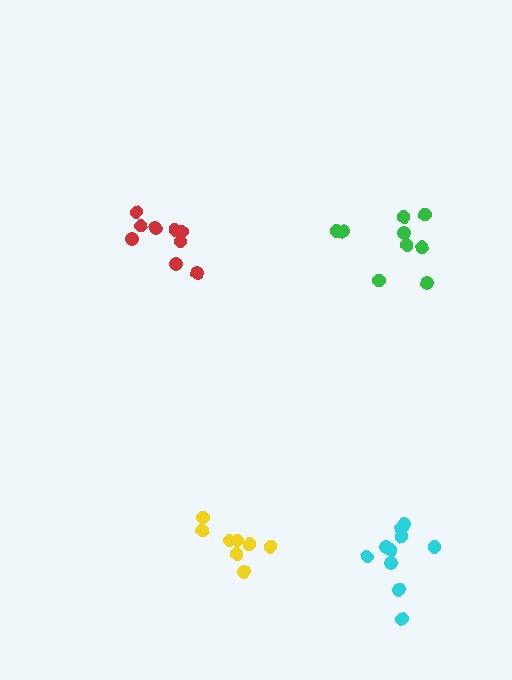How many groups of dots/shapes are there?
There are 4 groups.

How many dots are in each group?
Group 1: 8 dots, Group 2: 9 dots, Group 3: 9 dots, Group 4: 10 dots (36 total).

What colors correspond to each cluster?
The clusters are colored: yellow, red, green, cyan.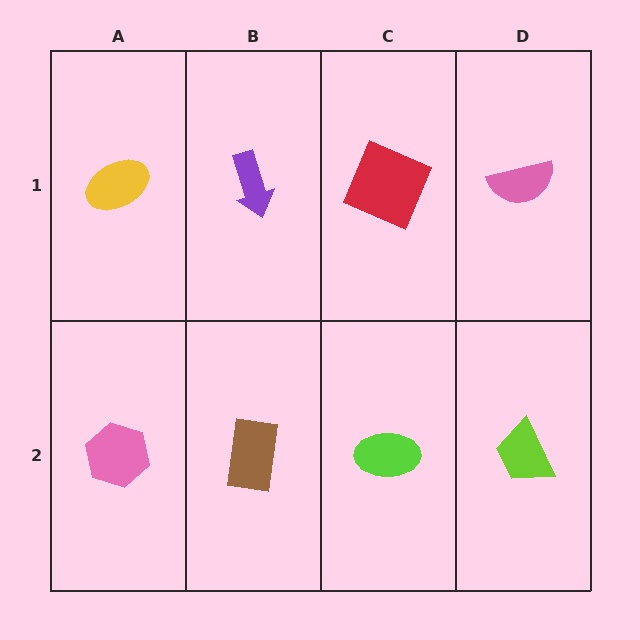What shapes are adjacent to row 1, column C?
A lime ellipse (row 2, column C), a purple arrow (row 1, column B), a pink semicircle (row 1, column D).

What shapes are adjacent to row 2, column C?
A red square (row 1, column C), a brown rectangle (row 2, column B), a lime trapezoid (row 2, column D).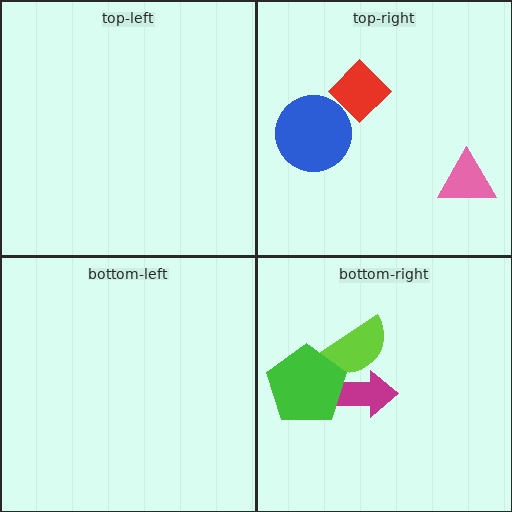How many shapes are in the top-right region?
3.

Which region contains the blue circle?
The top-right region.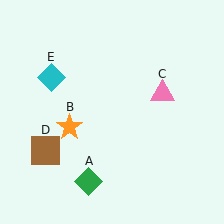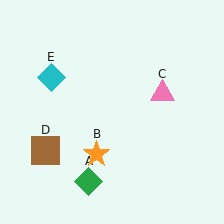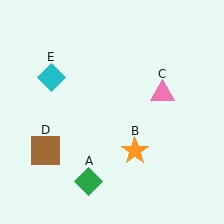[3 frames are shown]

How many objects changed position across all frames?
1 object changed position: orange star (object B).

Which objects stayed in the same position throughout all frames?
Green diamond (object A) and pink triangle (object C) and brown square (object D) and cyan diamond (object E) remained stationary.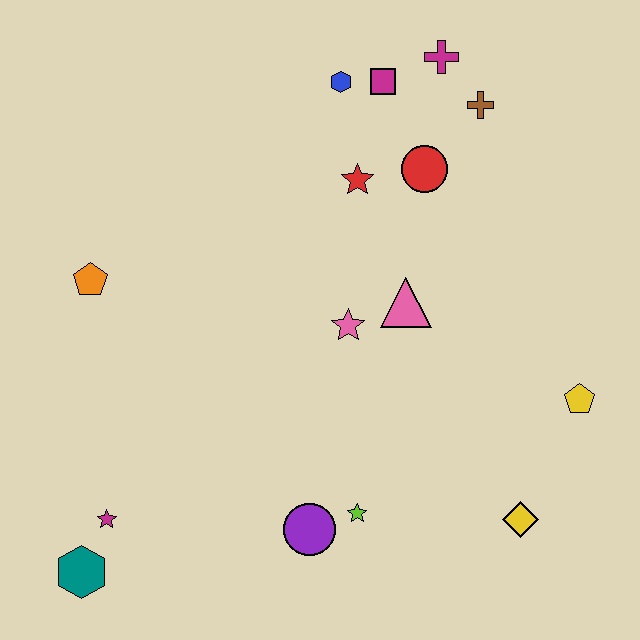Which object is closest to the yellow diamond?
The yellow pentagon is closest to the yellow diamond.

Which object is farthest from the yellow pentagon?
The teal hexagon is farthest from the yellow pentagon.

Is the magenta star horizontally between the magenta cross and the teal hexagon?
Yes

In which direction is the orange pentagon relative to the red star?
The orange pentagon is to the left of the red star.